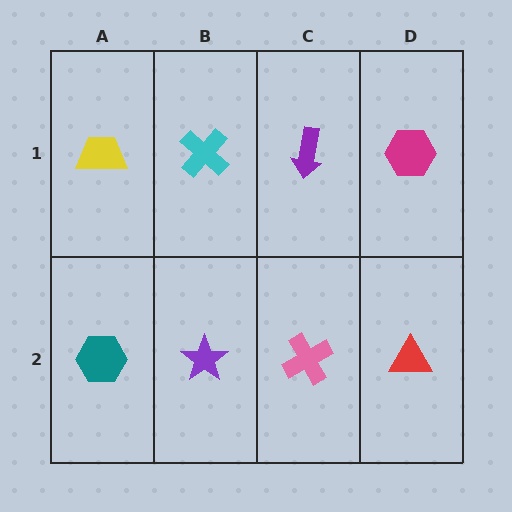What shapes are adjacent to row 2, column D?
A magenta hexagon (row 1, column D), a pink cross (row 2, column C).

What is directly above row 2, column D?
A magenta hexagon.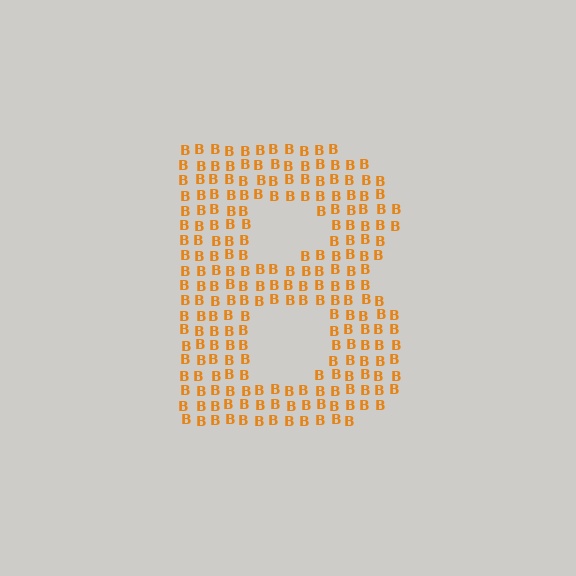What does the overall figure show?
The overall figure shows the letter B.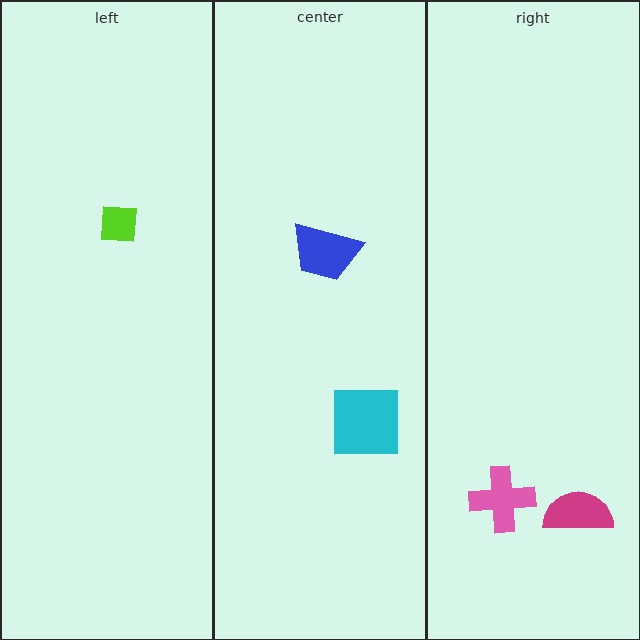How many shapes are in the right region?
2.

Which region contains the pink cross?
The right region.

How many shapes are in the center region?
2.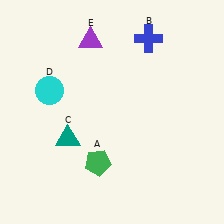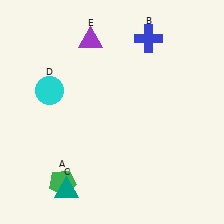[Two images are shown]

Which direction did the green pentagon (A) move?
The green pentagon (A) moved left.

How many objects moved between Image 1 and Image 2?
2 objects moved between the two images.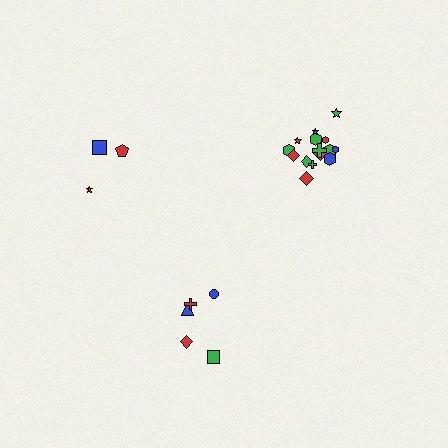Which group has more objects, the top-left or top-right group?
The top-right group.